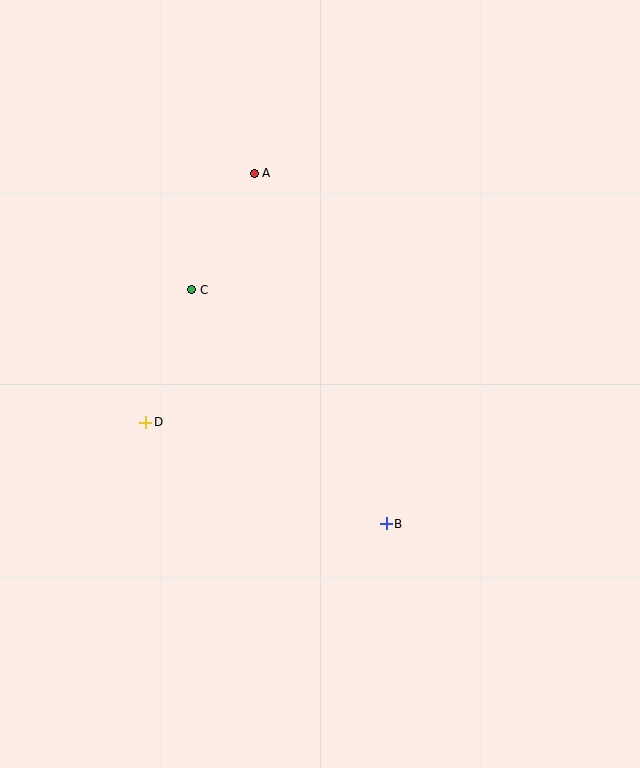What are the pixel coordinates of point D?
Point D is at (146, 422).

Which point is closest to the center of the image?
Point B at (386, 524) is closest to the center.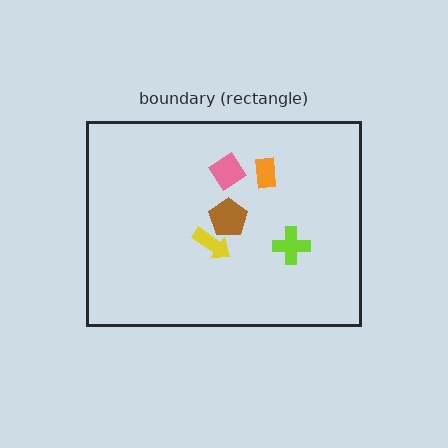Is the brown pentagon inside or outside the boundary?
Inside.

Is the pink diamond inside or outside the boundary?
Inside.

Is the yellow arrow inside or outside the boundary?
Inside.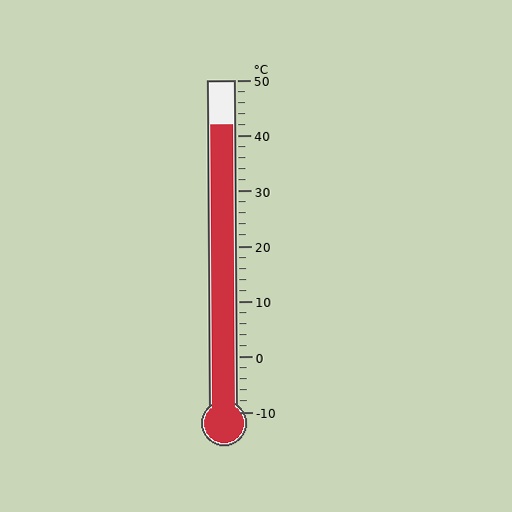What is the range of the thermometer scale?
The thermometer scale ranges from -10°C to 50°C.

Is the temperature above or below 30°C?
The temperature is above 30°C.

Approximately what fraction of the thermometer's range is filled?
The thermometer is filled to approximately 85% of its range.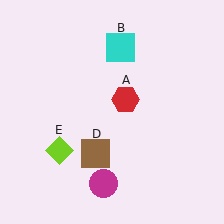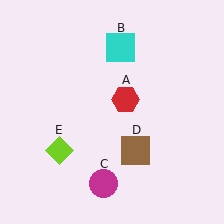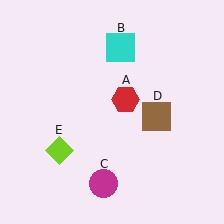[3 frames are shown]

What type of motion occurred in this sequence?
The brown square (object D) rotated counterclockwise around the center of the scene.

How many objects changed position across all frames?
1 object changed position: brown square (object D).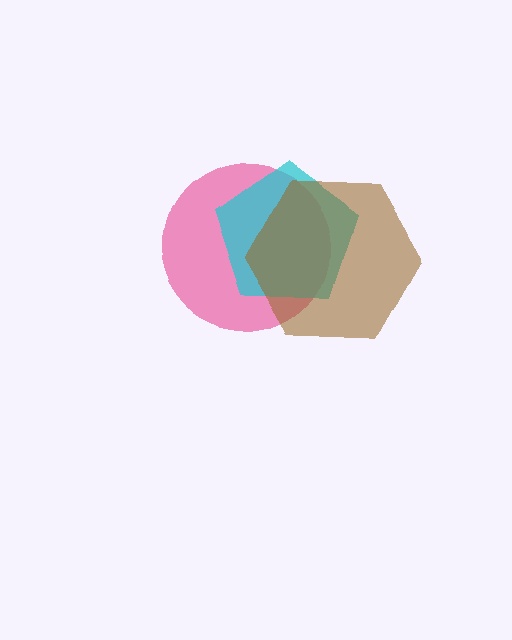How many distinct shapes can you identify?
There are 3 distinct shapes: a pink circle, a cyan pentagon, a brown hexagon.